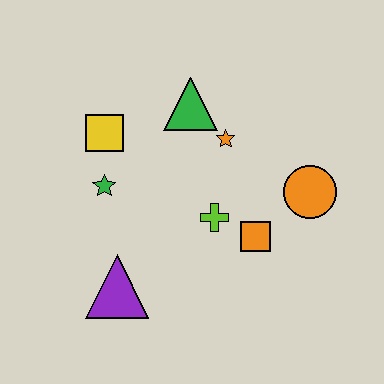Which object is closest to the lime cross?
The orange square is closest to the lime cross.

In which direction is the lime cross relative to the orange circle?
The lime cross is to the left of the orange circle.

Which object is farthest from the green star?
The orange circle is farthest from the green star.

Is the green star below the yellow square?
Yes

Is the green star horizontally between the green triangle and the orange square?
No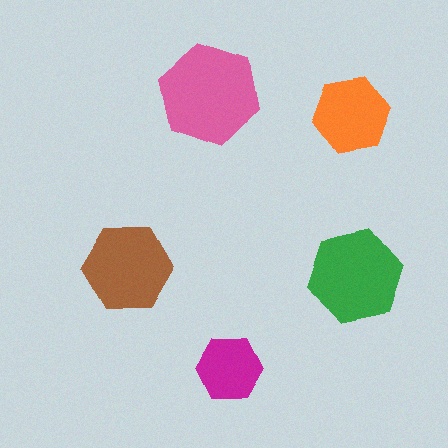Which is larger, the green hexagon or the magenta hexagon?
The green one.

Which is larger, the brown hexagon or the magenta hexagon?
The brown one.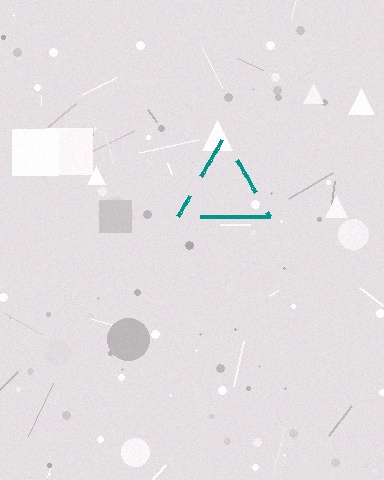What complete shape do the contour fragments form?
The contour fragments form a triangle.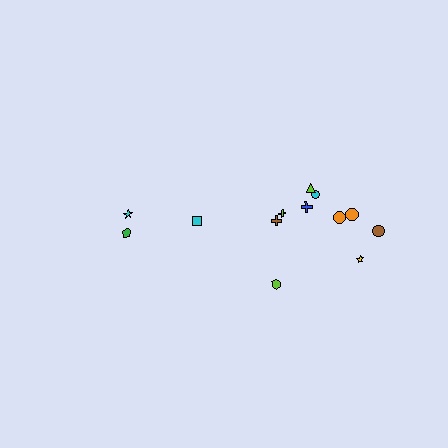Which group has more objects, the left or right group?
The right group.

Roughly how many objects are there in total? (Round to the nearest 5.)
Roughly 15 objects in total.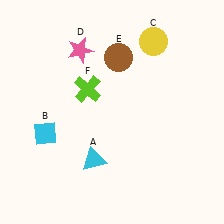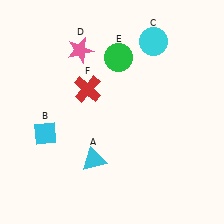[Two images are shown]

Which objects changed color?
C changed from yellow to cyan. E changed from brown to green. F changed from lime to red.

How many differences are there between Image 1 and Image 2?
There are 3 differences between the two images.